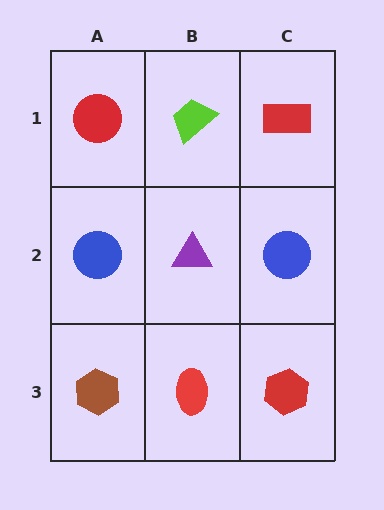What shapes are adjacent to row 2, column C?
A red rectangle (row 1, column C), a red hexagon (row 3, column C), a purple triangle (row 2, column B).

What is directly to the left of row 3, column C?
A red ellipse.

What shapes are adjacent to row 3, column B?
A purple triangle (row 2, column B), a brown hexagon (row 3, column A), a red hexagon (row 3, column C).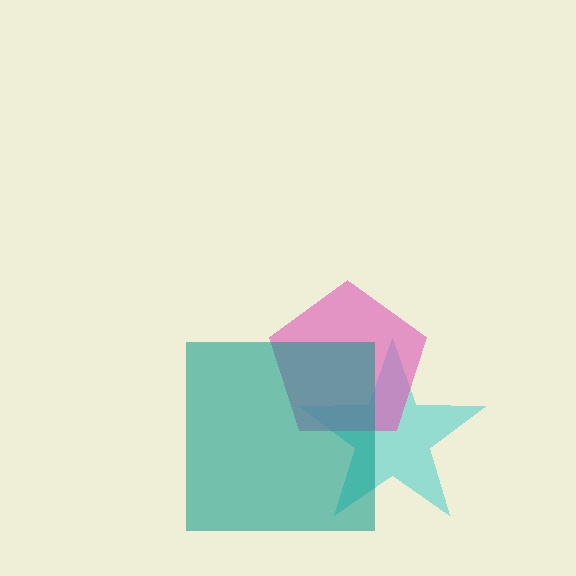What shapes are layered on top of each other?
The layered shapes are: a cyan star, a pink pentagon, a teal square.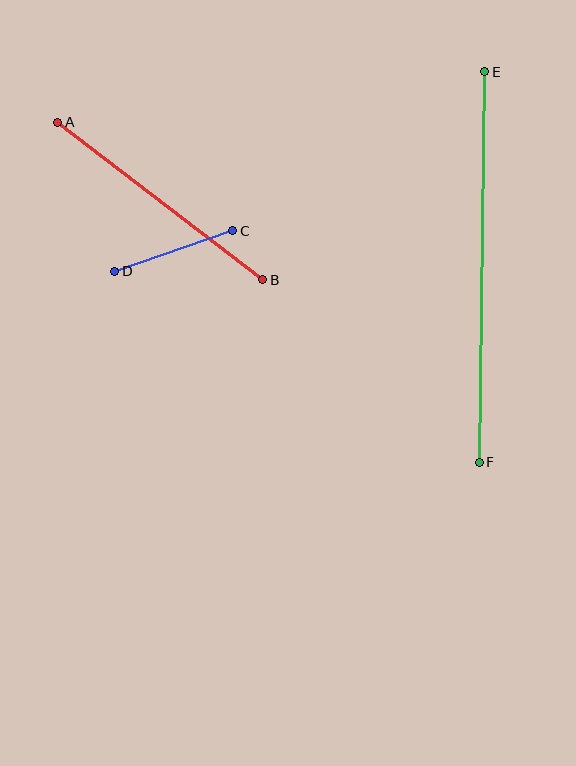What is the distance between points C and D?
The distance is approximately 125 pixels.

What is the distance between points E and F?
The distance is approximately 391 pixels.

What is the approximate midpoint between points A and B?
The midpoint is at approximately (160, 201) pixels.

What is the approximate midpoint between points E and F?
The midpoint is at approximately (482, 267) pixels.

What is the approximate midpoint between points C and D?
The midpoint is at approximately (174, 251) pixels.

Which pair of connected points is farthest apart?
Points E and F are farthest apart.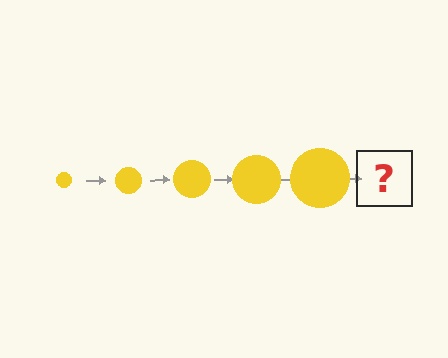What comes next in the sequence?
The next element should be a yellow circle, larger than the previous one.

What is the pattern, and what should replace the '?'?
The pattern is that the circle gets progressively larger each step. The '?' should be a yellow circle, larger than the previous one.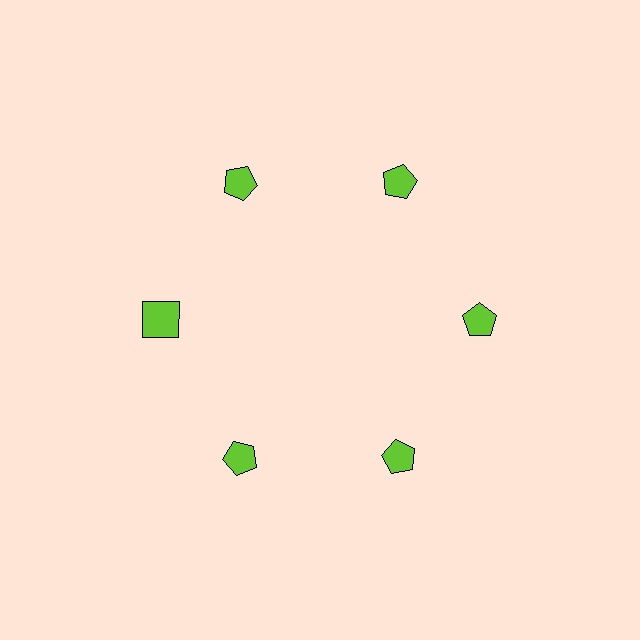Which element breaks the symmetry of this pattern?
The lime square at roughly the 9 o'clock position breaks the symmetry. All other shapes are lime pentagons.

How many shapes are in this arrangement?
There are 6 shapes arranged in a ring pattern.